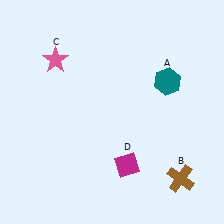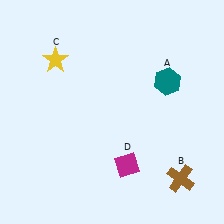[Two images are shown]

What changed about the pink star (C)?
In Image 1, C is pink. In Image 2, it changed to yellow.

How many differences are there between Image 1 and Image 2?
There is 1 difference between the two images.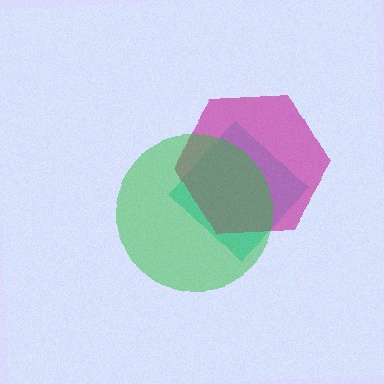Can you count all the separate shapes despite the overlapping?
Yes, there are 3 separate shapes.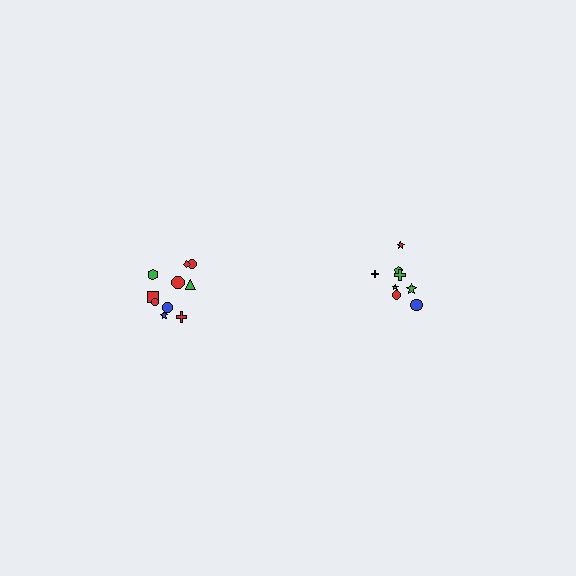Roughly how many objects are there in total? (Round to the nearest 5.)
Roughly 20 objects in total.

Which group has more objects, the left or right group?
The left group.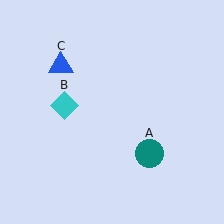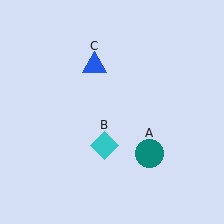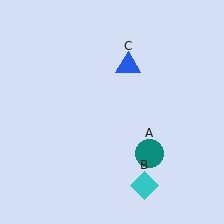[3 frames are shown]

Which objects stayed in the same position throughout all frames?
Teal circle (object A) remained stationary.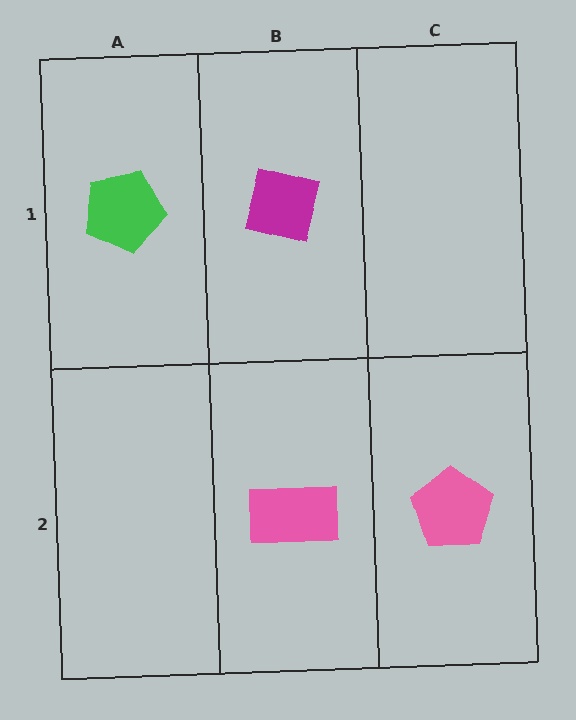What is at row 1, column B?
A magenta square.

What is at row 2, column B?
A pink rectangle.